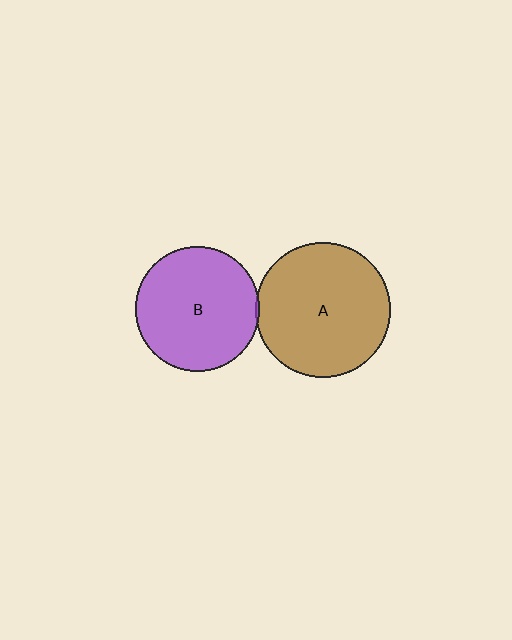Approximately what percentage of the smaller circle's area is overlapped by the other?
Approximately 5%.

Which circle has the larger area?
Circle A (brown).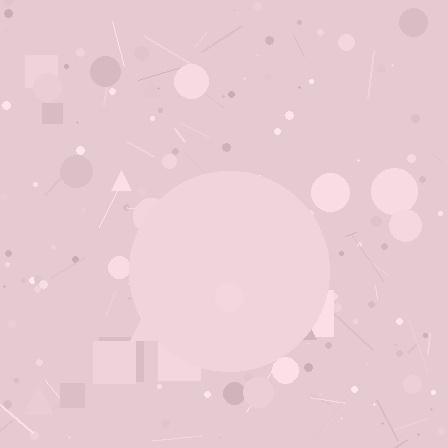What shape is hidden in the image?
A circle is hidden in the image.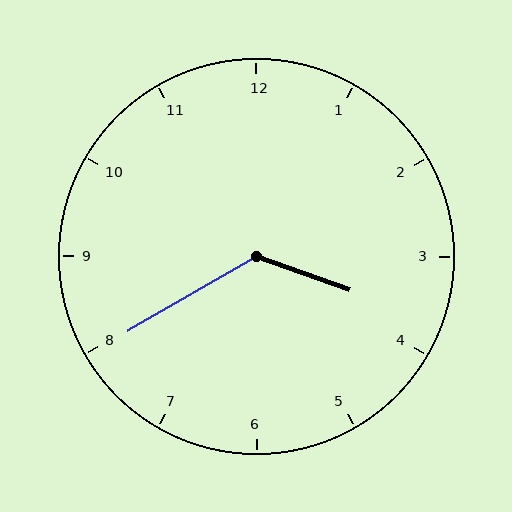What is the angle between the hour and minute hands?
Approximately 130 degrees.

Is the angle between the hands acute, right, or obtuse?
It is obtuse.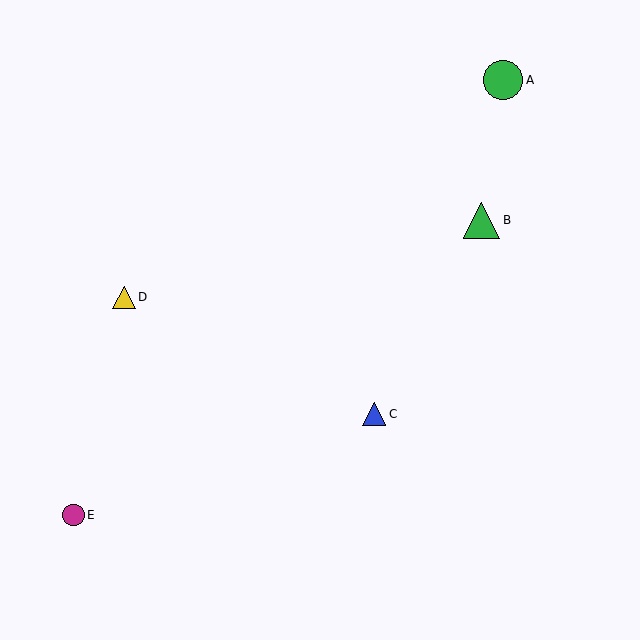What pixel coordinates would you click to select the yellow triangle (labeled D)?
Click at (124, 297) to select the yellow triangle D.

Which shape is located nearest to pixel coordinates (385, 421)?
The blue triangle (labeled C) at (374, 414) is nearest to that location.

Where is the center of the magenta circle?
The center of the magenta circle is at (73, 515).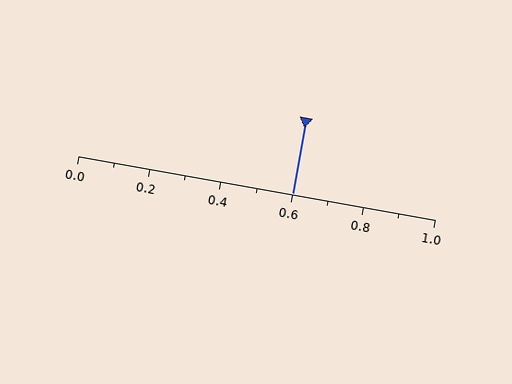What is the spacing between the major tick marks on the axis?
The major ticks are spaced 0.2 apart.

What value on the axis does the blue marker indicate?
The marker indicates approximately 0.6.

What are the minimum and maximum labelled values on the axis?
The axis runs from 0.0 to 1.0.